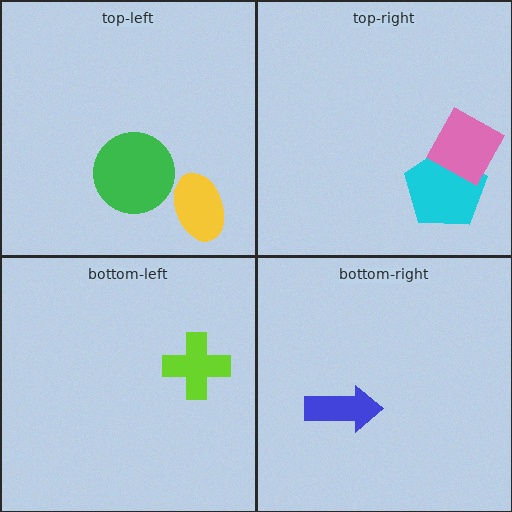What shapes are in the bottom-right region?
The blue arrow.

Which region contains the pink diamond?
The top-right region.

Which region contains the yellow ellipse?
The top-left region.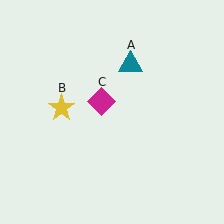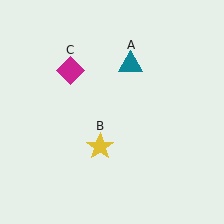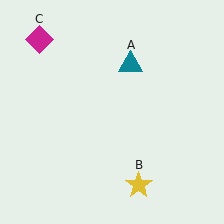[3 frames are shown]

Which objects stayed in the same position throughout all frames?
Teal triangle (object A) remained stationary.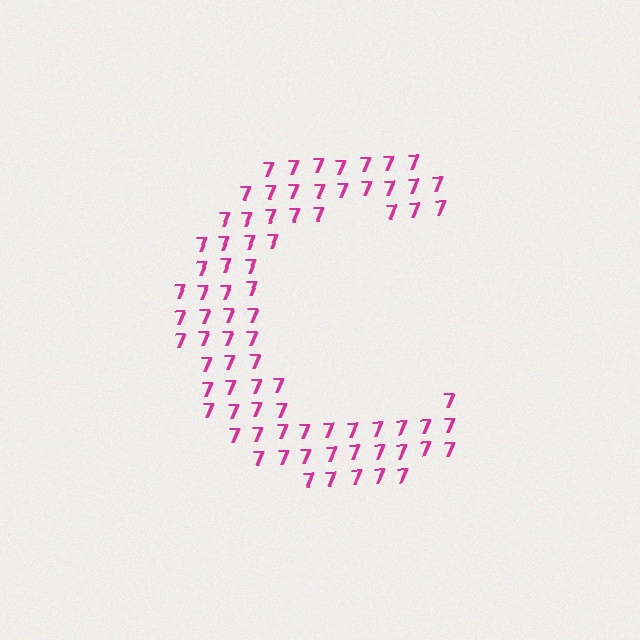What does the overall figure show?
The overall figure shows the letter C.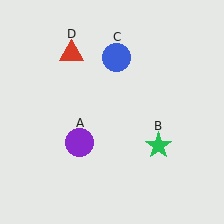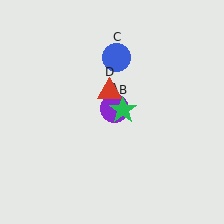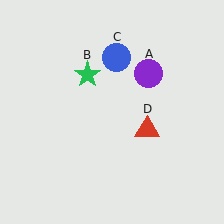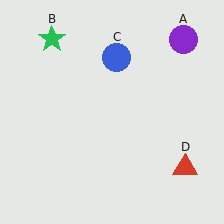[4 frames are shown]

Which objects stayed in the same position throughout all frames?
Blue circle (object C) remained stationary.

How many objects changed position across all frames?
3 objects changed position: purple circle (object A), green star (object B), red triangle (object D).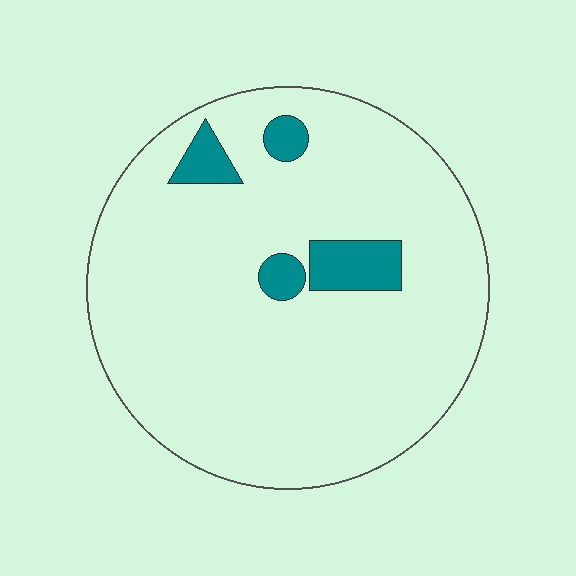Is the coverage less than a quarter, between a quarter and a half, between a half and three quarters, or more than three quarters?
Less than a quarter.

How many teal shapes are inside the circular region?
4.